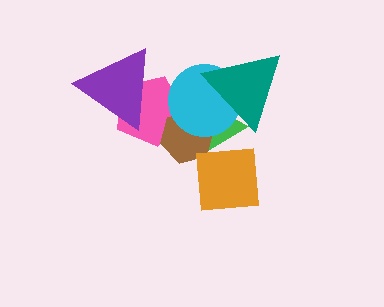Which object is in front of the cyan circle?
The teal triangle is in front of the cyan circle.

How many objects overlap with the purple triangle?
1 object overlaps with the purple triangle.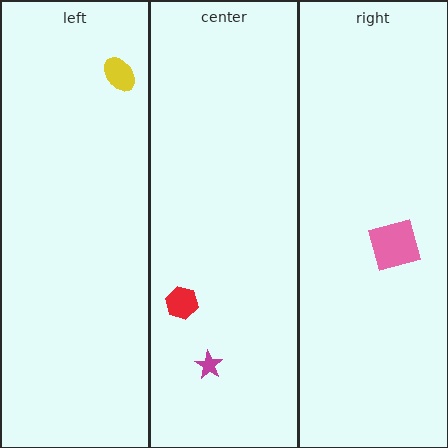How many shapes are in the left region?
1.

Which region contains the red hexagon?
The center region.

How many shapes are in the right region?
1.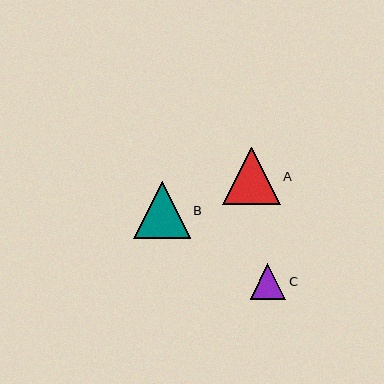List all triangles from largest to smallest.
From largest to smallest: A, B, C.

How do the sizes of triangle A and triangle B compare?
Triangle A and triangle B are approximately the same size.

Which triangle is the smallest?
Triangle C is the smallest with a size of approximately 35 pixels.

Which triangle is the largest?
Triangle A is the largest with a size of approximately 57 pixels.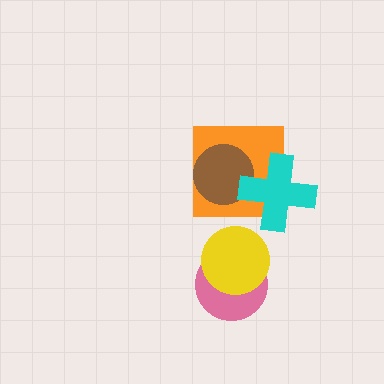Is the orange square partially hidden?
Yes, it is partially covered by another shape.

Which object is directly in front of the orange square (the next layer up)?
The brown circle is directly in front of the orange square.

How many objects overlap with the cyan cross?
2 objects overlap with the cyan cross.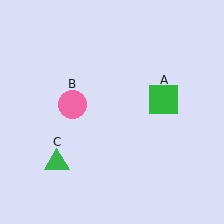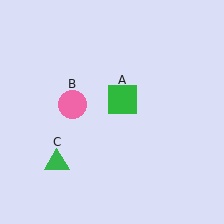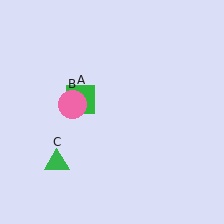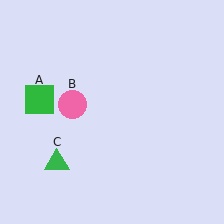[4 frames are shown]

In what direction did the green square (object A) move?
The green square (object A) moved left.